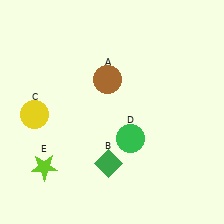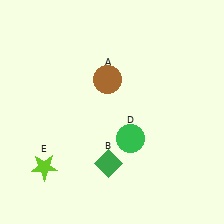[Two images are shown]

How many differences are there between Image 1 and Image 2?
There is 1 difference between the two images.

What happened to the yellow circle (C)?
The yellow circle (C) was removed in Image 2. It was in the bottom-left area of Image 1.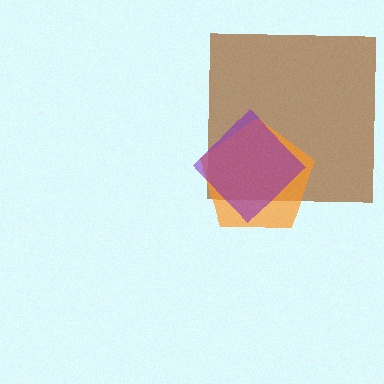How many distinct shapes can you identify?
There are 3 distinct shapes: a brown square, an orange pentagon, a purple diamond.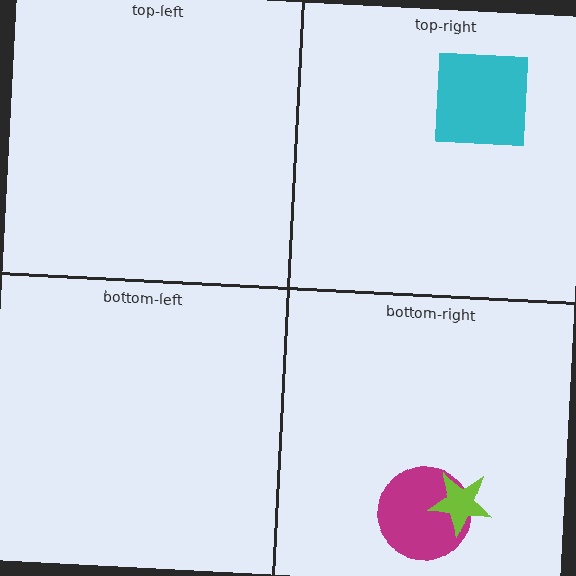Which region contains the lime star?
The bottom-right region.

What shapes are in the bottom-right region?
The magenta circle, the lime star.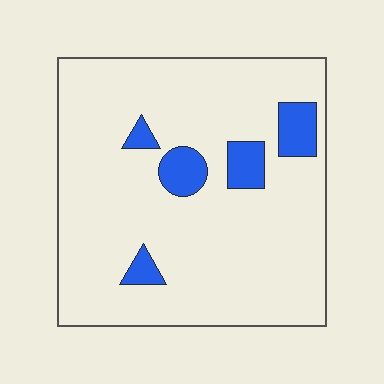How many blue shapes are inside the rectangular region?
5.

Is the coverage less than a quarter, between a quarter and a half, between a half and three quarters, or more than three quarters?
Less than a quarter.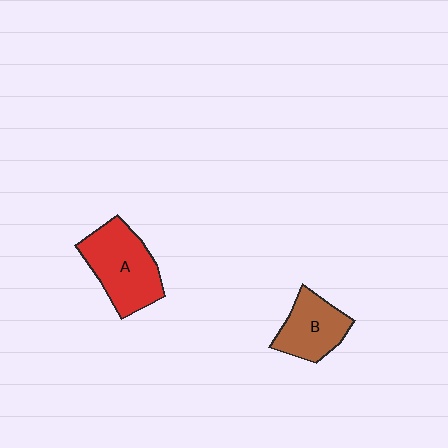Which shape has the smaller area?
Shape B (brown).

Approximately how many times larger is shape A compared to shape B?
Approximately 1.4 times.